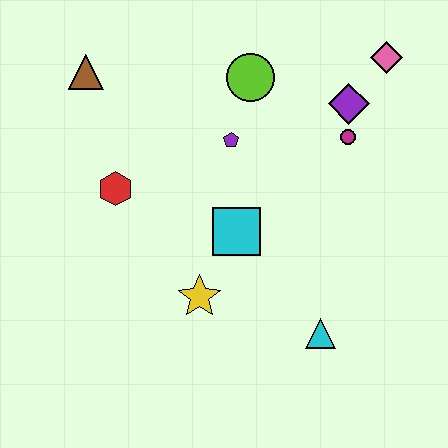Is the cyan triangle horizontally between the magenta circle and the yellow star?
Yes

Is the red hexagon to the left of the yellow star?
Yes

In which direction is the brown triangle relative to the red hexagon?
The brown triangle is above the red hexagon.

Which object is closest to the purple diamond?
The magenta circle is closest to the purple diamond.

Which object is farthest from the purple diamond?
The brown triangle is farthest from the purple diamond.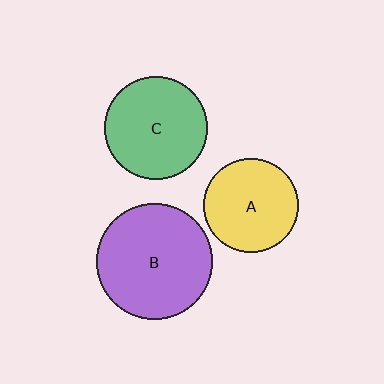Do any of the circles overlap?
No, none of the circles overlap.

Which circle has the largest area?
Circle B (purple).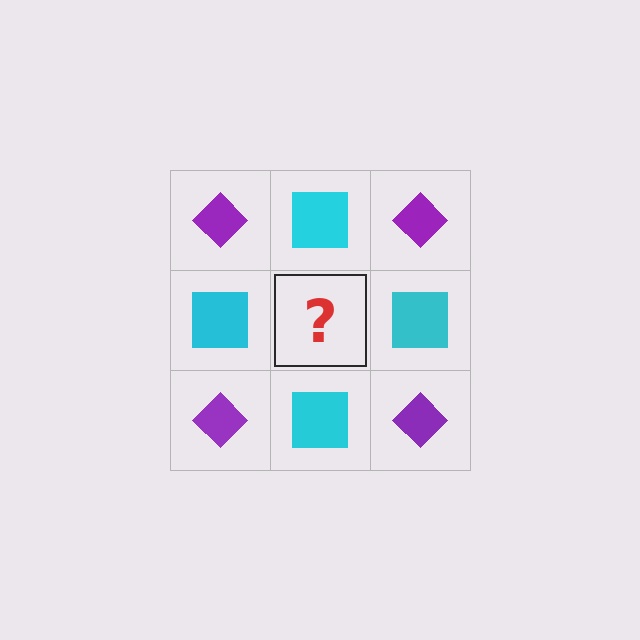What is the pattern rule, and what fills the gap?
The rule is that it alternates purple diamond and cyan square in a checkerboard pattern. The gap should be filled with a purple diamond.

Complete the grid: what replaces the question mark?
The question mark should be replaced with a purple diamond.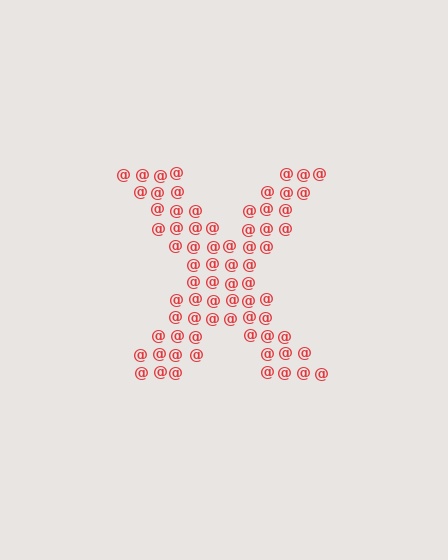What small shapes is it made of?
It is made of small at signs.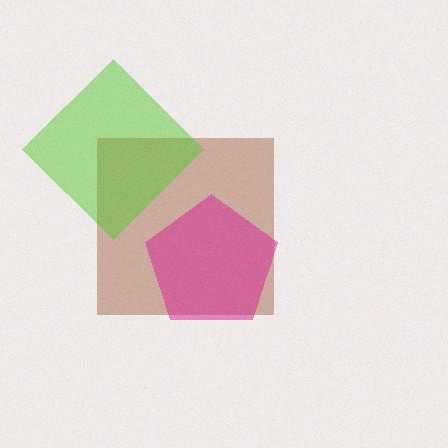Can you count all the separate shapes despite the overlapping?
Yes, there are 3 separate shapes.